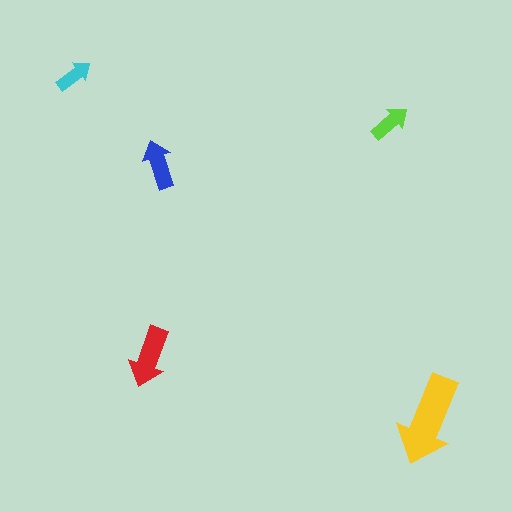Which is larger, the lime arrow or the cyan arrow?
The lime one.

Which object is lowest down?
The yellow arrow is bottommost.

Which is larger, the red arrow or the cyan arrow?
The red one.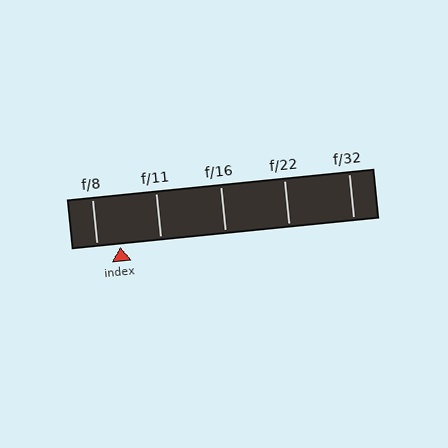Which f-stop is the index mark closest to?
The index mark is closest to f/8.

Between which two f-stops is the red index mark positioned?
The index mark is between f/8 and f/11.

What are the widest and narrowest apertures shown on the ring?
The widest aperture shown is f/8 and the narrowest is f/32.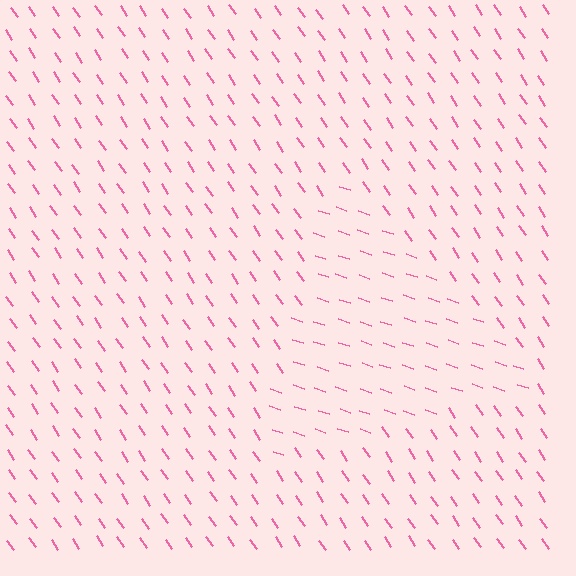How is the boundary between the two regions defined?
The boundary is defined purely by a change in line orientation (approximately 37 degrees difference). All lines are the same color and thickness.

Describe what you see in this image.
The image is filled with small pink line segments. A triangle region in the image has lines oriented differently from the surrounding lines, creating a visible texture boundary.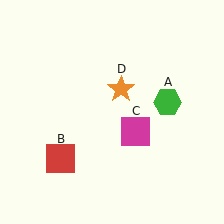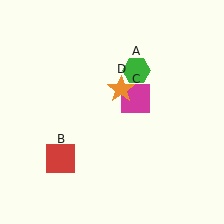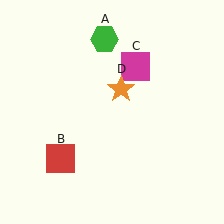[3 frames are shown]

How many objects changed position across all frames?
2 objects changed position: green hexagon (object A), magenta square (object C).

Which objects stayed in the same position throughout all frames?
Red square (object B) and orange star (object D) remained stationary.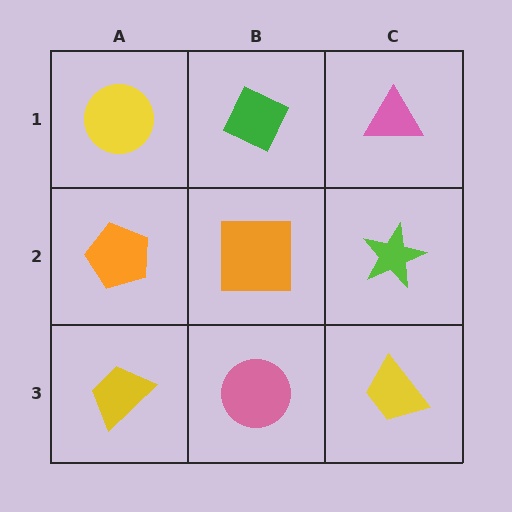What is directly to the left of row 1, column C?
A green diamond.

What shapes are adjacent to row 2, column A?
A yellow circle (row 1, column A), a yellow trapezoid (row 3, column A), an orange square (row 2, column B).